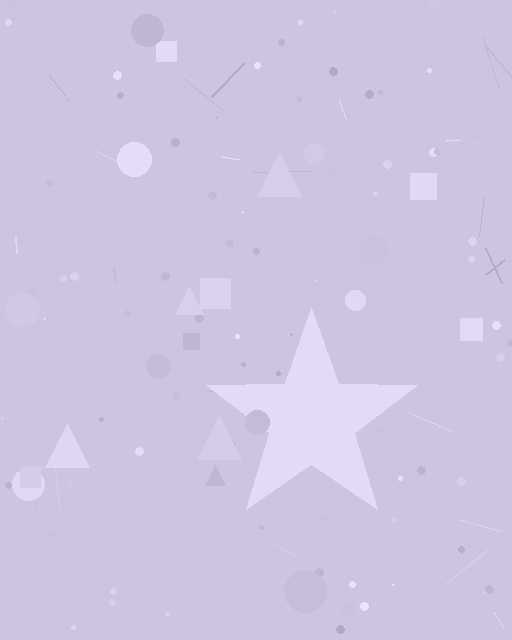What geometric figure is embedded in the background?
A star is embedded in the background.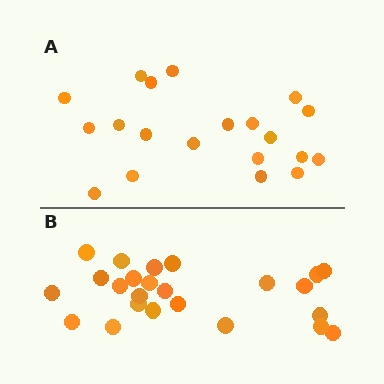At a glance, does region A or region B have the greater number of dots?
Region B (the bottom region) has more dots.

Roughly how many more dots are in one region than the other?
Region B has about 4 more dots than region A.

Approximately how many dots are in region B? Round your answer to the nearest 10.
About 20 dots. (The exact count is 24, which rounds to 20.)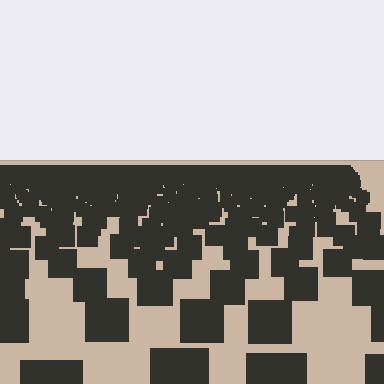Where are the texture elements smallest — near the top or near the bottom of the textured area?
Near the top.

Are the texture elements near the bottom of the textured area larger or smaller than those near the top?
Larger. Near the bottom, elements are closer to the viewer and appear at a bigger on-screen size.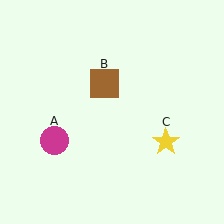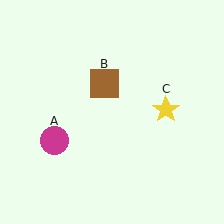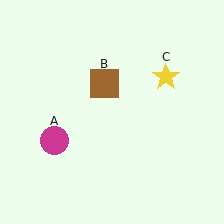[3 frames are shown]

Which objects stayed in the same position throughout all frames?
Magenta circle (object A) and brown square (object B) remained stationary.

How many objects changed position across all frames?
1 object changed position: yellow star (object C).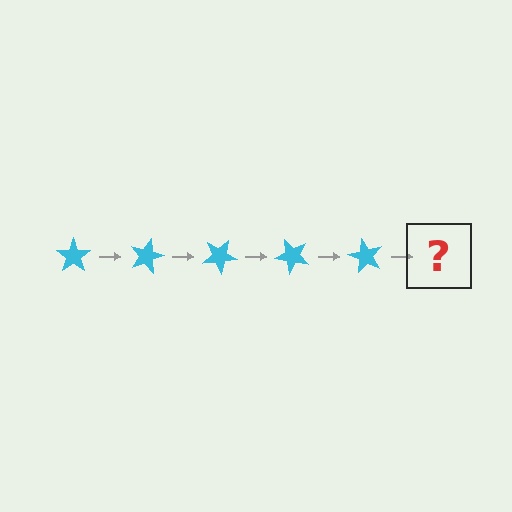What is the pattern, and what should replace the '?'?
The pattern is that the star rotates 15 degrees each step. The '?' should be a cyan star rotated 75 degrees.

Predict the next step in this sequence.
The next step is a cyan star rotated 75 degrees.